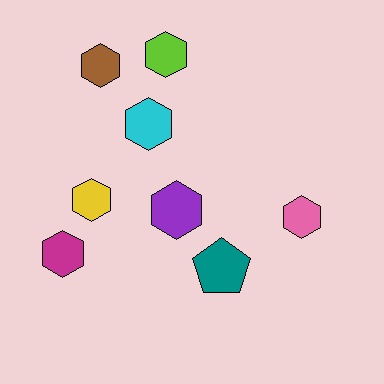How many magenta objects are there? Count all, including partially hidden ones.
There is 1 magenta object.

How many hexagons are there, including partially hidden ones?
There are 7 hexagons.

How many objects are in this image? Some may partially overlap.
There are 8 objects.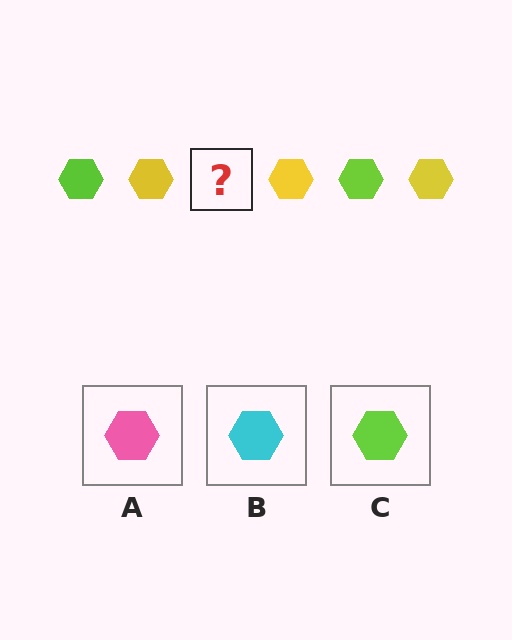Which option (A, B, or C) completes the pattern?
C.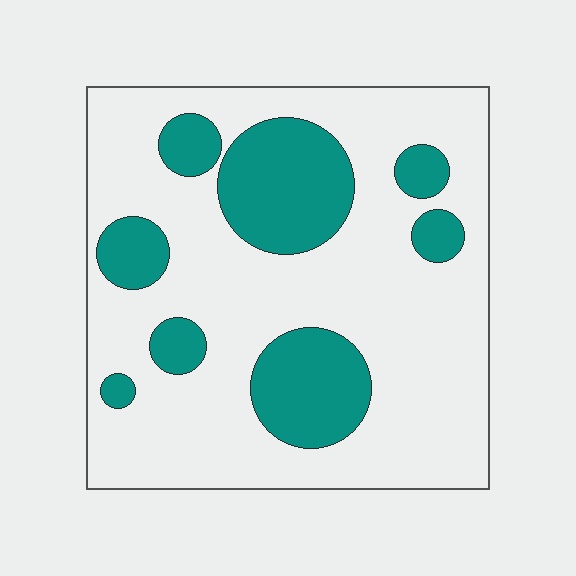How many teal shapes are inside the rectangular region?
8.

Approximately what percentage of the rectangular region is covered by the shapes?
Approximately 25%.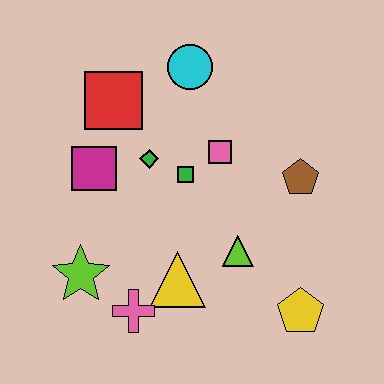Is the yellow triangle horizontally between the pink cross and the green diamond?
No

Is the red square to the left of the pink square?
Yes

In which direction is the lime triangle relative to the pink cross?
The lime triangle is to the right of the pink cross.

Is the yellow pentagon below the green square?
Yes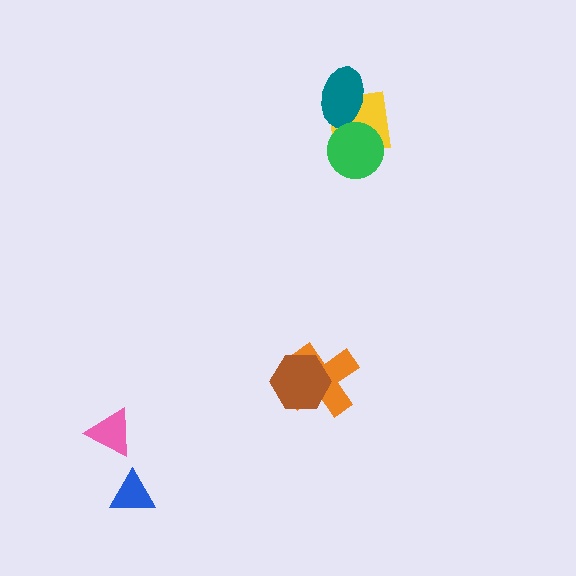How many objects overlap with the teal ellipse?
1 object overlaps with the teal ellipse.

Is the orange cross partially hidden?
Yes, it is partially covered by another shape.